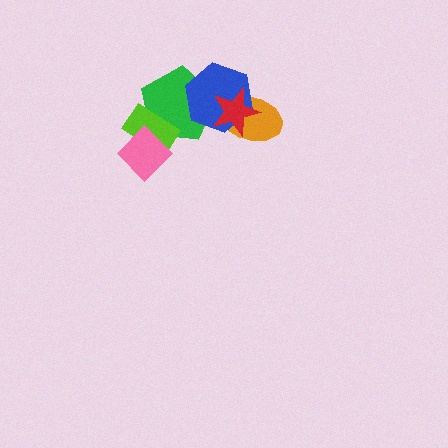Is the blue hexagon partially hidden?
Yes, it is partially covered by another shape.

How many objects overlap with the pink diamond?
2 objects overlap with the pink diamond.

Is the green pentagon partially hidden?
Yes, it is partially covered by another shape.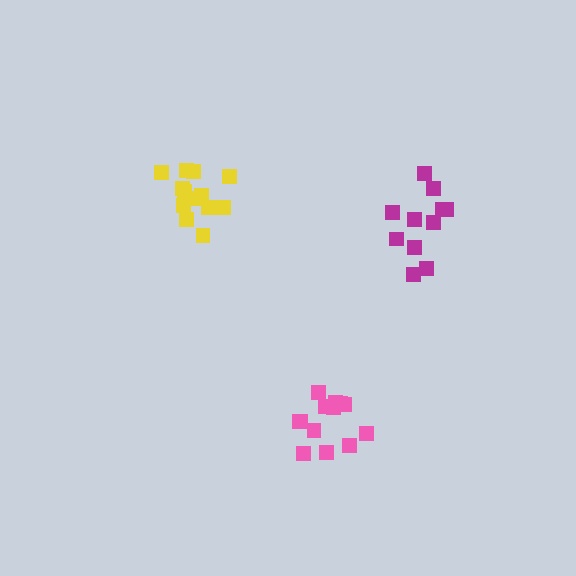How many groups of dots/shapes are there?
There are 3 groups.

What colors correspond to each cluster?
The clusters are colored: pink, yellow, magenta.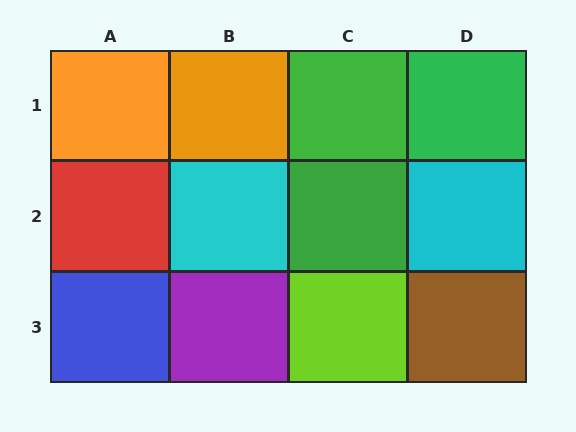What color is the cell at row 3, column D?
Brown.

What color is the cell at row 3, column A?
Blue.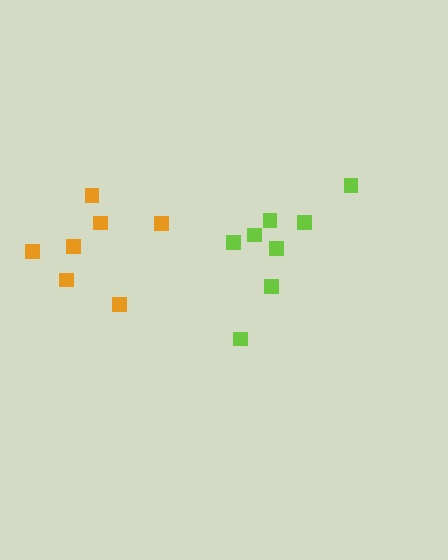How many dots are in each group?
Group 1: 8 dots, Group 2: 7 dots (15 total).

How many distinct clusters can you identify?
There are 2 distinct clusters.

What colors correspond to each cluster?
The clusters are colored: lime, orange.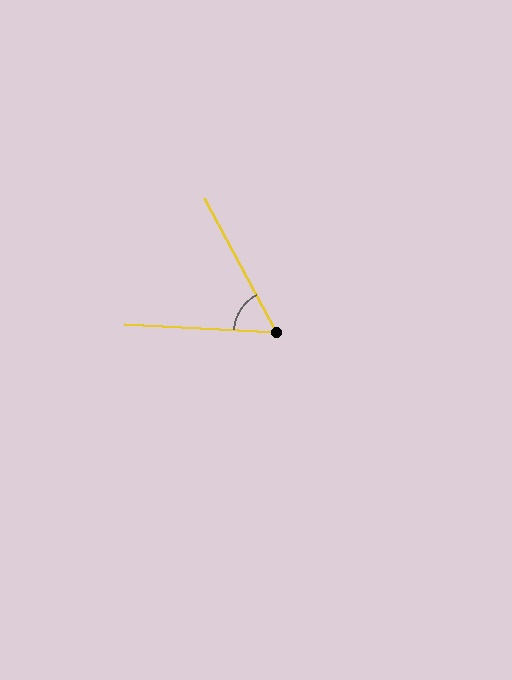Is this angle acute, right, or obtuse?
It is acute.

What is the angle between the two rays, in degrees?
Approximately 59 degrees.